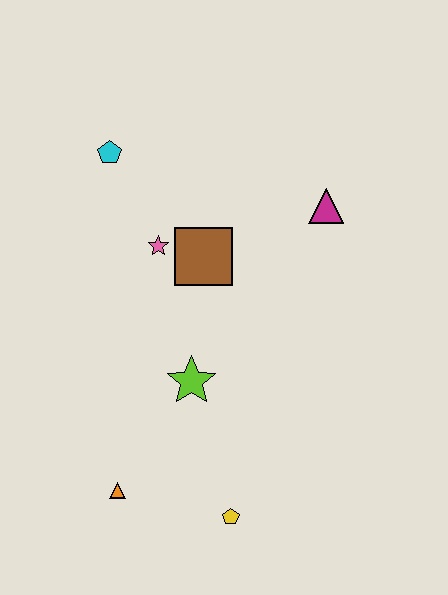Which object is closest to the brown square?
The pink star is closest to the brown square.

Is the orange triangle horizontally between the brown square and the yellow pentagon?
No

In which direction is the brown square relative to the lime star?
The brown square is above the lime star.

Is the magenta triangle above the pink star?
Yes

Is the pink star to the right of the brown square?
No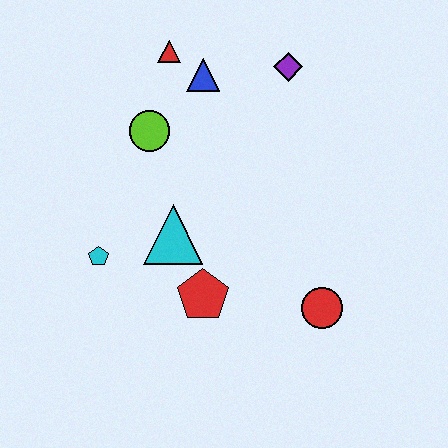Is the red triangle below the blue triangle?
No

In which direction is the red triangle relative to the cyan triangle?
The red triangle is above the cyan triangle.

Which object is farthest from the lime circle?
The red circle is farthest from the lime circle.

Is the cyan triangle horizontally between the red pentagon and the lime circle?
Yes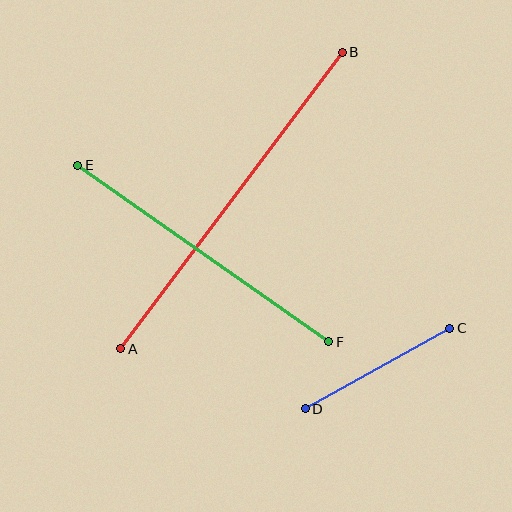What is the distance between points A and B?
The distance is approximately 370 pixels.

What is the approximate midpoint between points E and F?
The midpoint is at approximately (203, 254) pixels.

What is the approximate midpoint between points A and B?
The midpoint is at approximately (232, 200) pixels.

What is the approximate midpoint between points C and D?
The midpoint is at approximately (377, 368) pixels.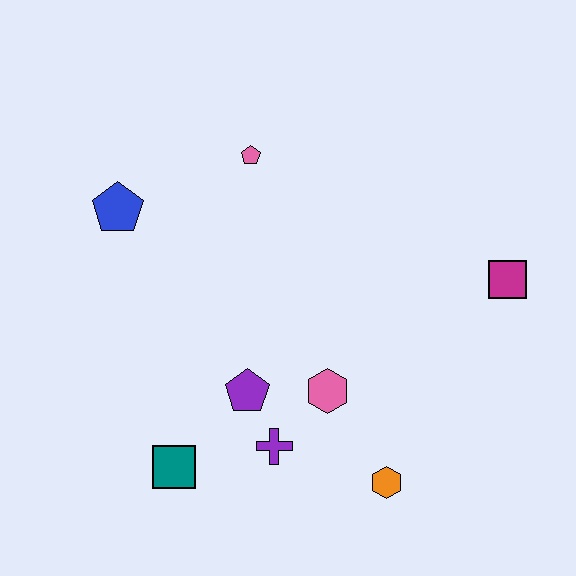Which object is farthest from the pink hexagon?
The blue pentagon is farthest from the pink hexagon.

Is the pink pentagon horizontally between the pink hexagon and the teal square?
Yes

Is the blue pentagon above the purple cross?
Yes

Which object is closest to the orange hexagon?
The pink hexagon is closest to the orange hexagon.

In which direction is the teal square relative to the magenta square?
The teal square is to the left of the magenta square.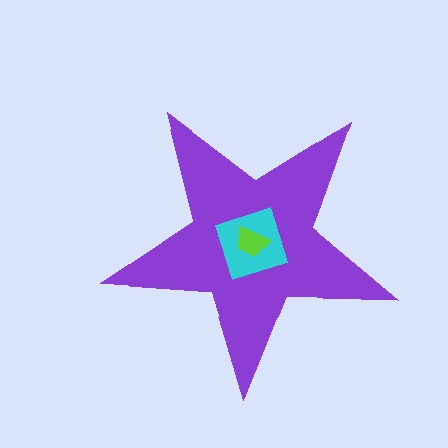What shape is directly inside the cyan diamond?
The lime trapezoid.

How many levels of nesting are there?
3.